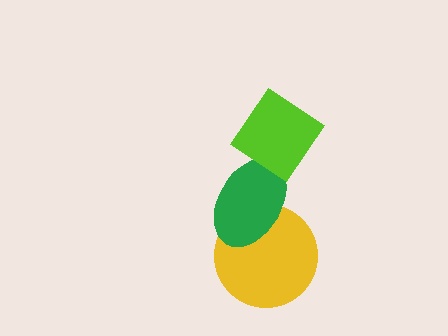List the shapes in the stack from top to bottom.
From top to bottom: the lime diamond, the green ellipse, the yellow circle.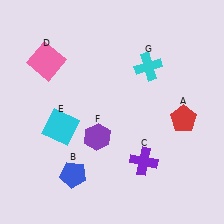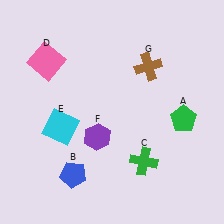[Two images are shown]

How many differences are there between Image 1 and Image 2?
There are 3 differences between the two images.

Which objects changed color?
A changed from red to green. C changed from purple to green. G changed from cyan to brown.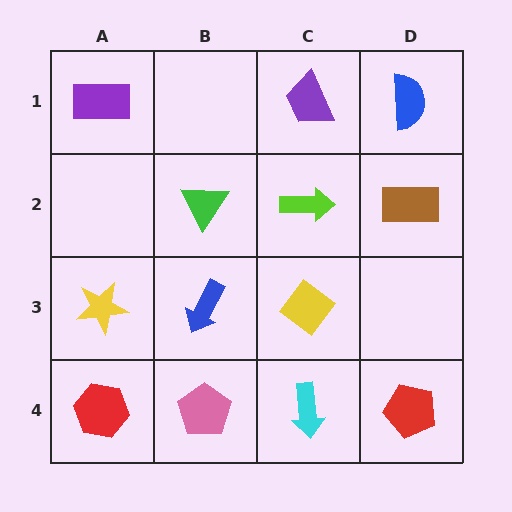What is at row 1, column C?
A purple trapezoid.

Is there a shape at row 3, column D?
No, that cell is empty.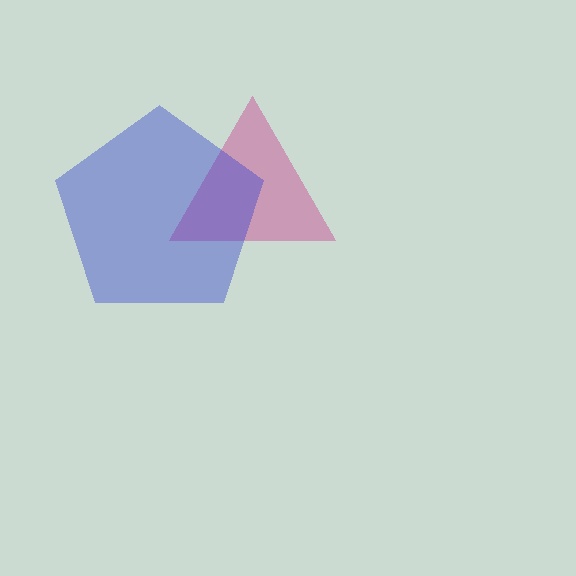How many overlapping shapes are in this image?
There are 2 overlapping shapes in the image.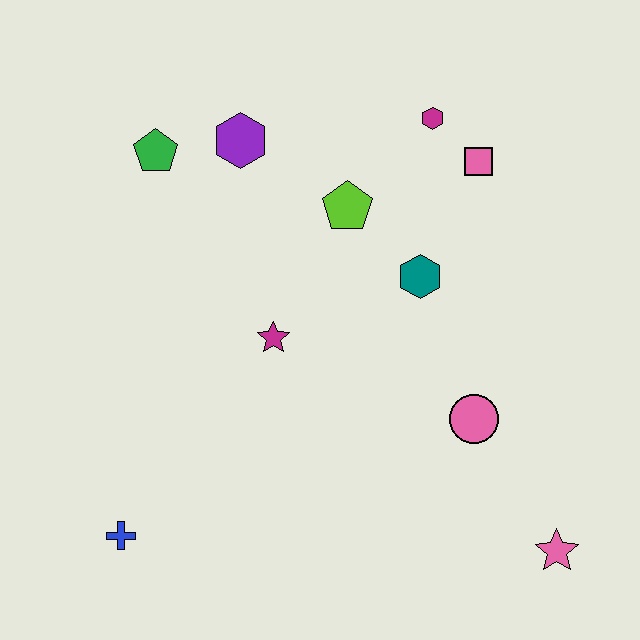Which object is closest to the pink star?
The pink circle is closest to the pink star.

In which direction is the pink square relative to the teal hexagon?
The pink square is above the teal hexagon.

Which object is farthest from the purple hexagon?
The pink star is farthest from the purple hexagon.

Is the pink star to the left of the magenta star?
No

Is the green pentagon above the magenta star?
Yes